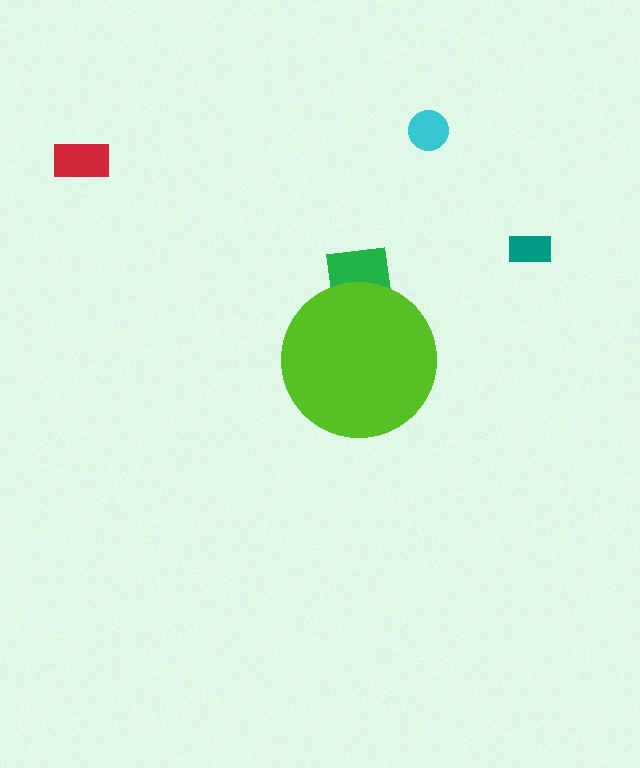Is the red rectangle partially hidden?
No, the red rectangle is fully visible.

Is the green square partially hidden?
Yes, the green square is partially hidden behind the lime circle.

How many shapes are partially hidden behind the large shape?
1 shape is partially hidden.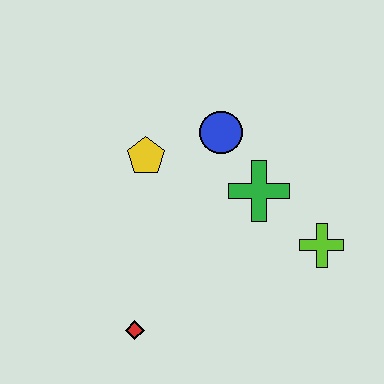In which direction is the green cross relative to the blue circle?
The green cross is below the blue circle.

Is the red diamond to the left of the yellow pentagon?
Yes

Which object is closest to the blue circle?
The green cross is closest to the blue circle.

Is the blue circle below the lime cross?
No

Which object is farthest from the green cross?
The red diamond is farthest from the green cross.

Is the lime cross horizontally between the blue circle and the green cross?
No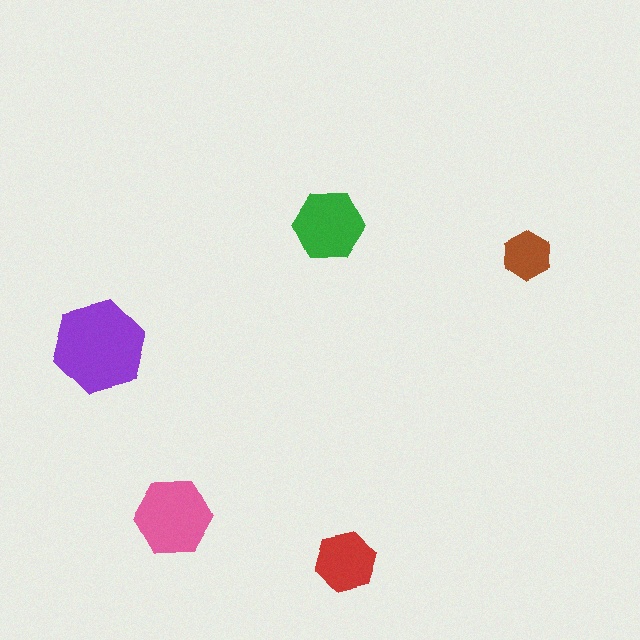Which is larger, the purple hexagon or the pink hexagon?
The purple one.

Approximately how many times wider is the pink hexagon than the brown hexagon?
About 1.5 times wider.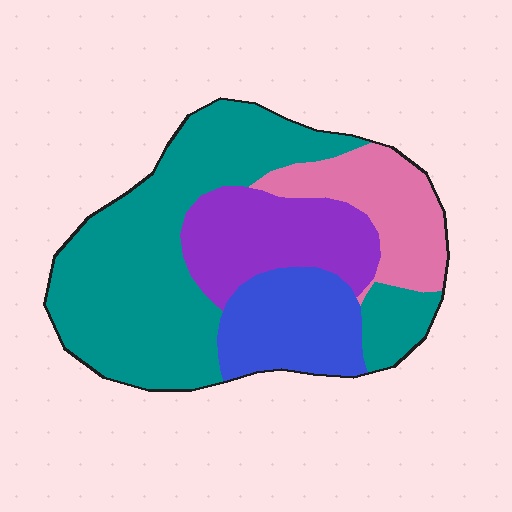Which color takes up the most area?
Teal, at roughly 50%.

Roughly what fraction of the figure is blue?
Blue takes up less than a quarter of the figure.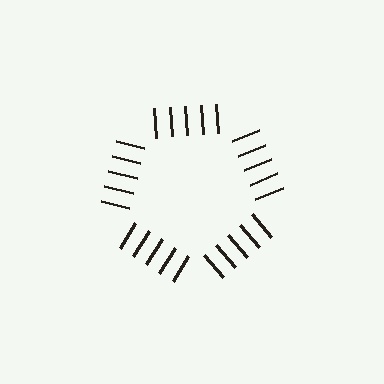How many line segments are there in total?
25 — 5 along each of the 5 edges.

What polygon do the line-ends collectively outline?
An illusory pentagon — the line segments terminate on its edges but no continuous stroke is drawn.